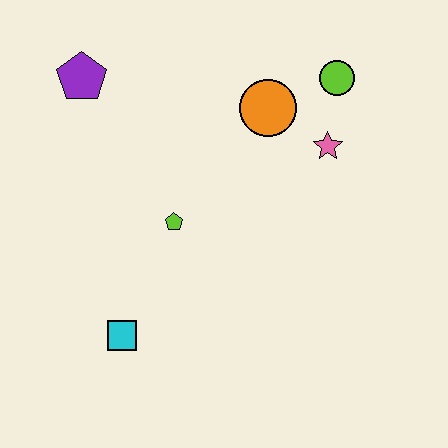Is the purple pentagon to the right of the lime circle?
No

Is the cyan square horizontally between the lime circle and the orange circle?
No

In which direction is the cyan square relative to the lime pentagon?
The cyan square is below the lime pentagon.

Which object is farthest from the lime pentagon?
The lime circle is farthest from the lime pentagon.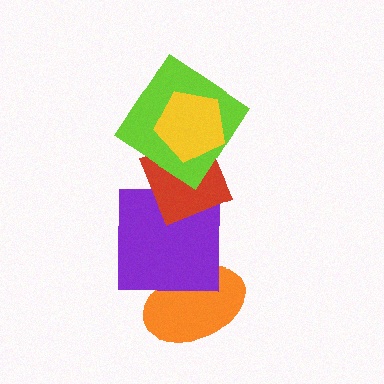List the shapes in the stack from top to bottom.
From top to bottom: the yellow pentagon, the lime diamond, the red diamond, the purple square, the orange ellipse.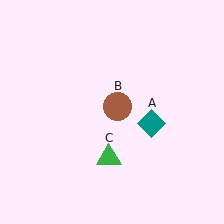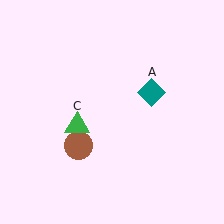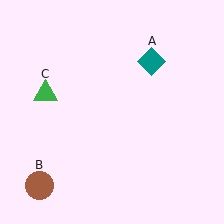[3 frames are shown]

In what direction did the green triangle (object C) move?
The green triangle (object C) moved up and to the left.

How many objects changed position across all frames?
3 objects changed position: teal diamond (object A), brown circle (object B), green triangle (object C).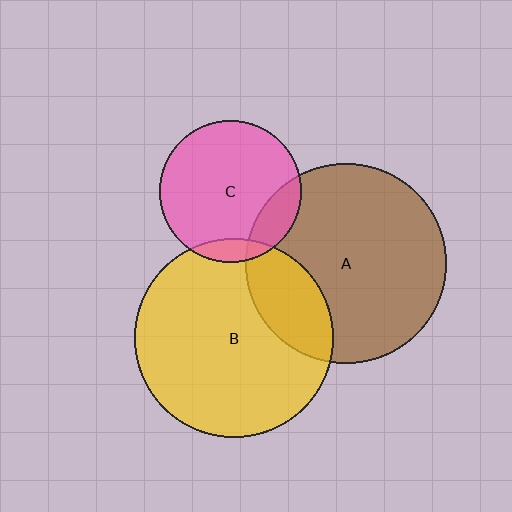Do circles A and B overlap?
Yes.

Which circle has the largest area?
Circle A (brown).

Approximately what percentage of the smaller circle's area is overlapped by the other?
Approximately 20%.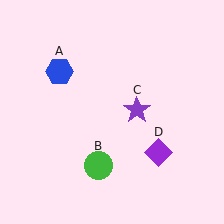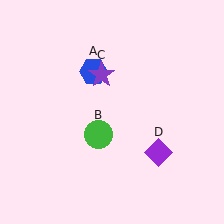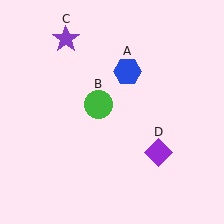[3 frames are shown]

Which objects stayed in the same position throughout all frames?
Purple diamond (object D) remained stationary.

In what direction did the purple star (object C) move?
The purple star (object C) moved up and to the left.